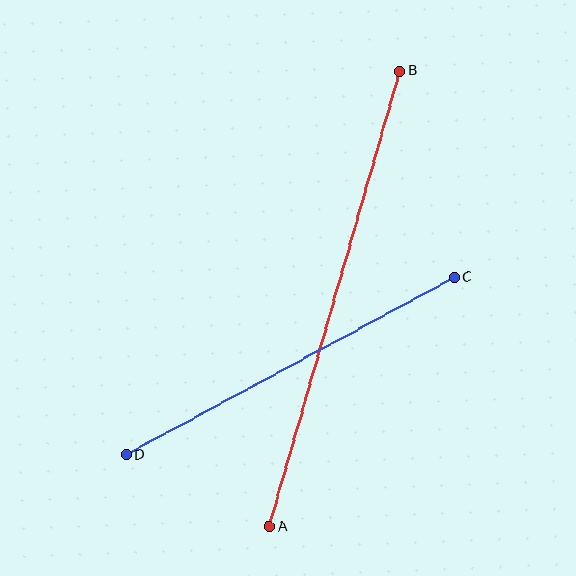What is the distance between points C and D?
The distance is approximately 373 pixels.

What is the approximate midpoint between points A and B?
The midpoint is at approximately (335, 299) pixels.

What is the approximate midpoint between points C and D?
The midpoint is at approximately (290, 366) pixels.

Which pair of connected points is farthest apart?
Points A and B are farthest apart.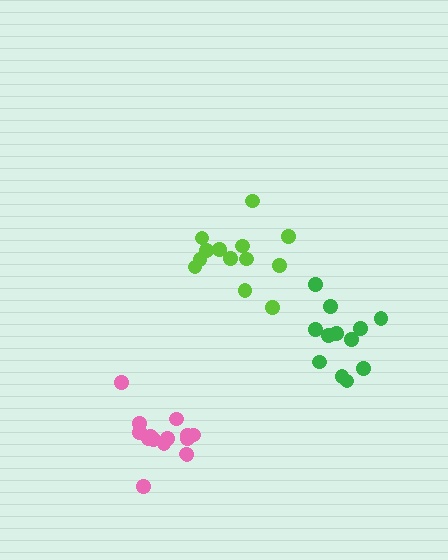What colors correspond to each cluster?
The clusters are colored: lime, green, pink.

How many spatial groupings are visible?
There are 3 spatial groupings.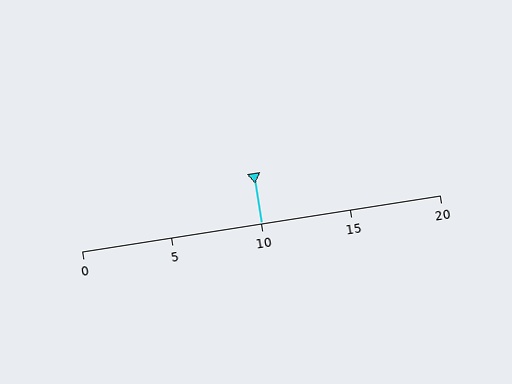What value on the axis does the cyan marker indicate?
The marker indicates approximately 10.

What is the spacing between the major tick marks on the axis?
The major ticks are spaced 5 apart.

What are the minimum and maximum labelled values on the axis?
The axis runs from 0 to 20.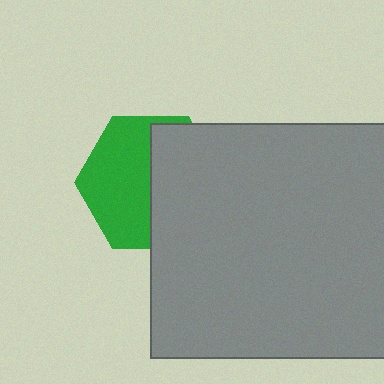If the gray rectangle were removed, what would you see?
You would see the complete green hexagon.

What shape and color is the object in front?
The object in front is a gray rectangle.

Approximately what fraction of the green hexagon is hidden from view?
Roughly 49% of the green hexagon is hidden behind the gray rectangle.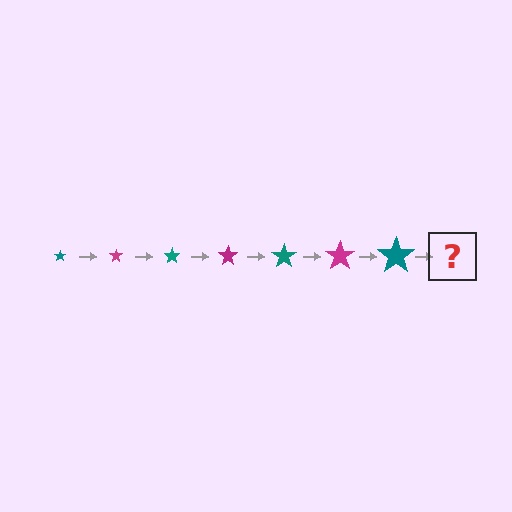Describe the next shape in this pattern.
It should be a magenta star, larger than the previous one.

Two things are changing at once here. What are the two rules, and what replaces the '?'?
The two rules are that the star grows larger each step and the color cycles through teal and magenta. The '?' should be a magenta star, larger than the previous one.